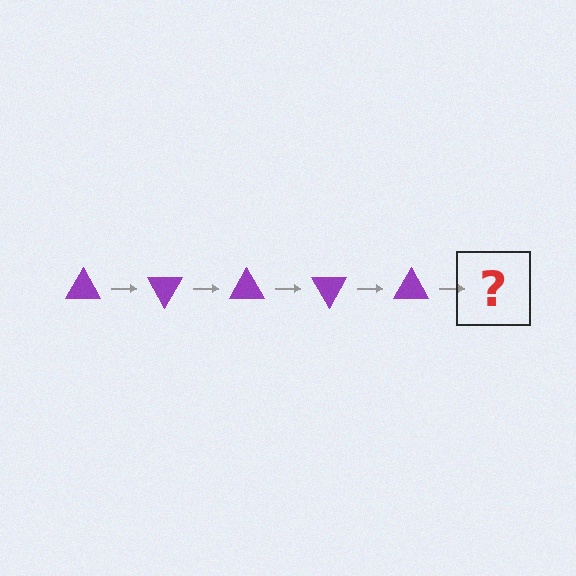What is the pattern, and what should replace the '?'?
The pattern is that the triangle rotates 60 degrees each step. The '?' should be a purple triangle rotated 300 degrees.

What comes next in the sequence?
The next element should be a purple triangle rotated 300 degrees.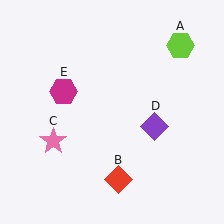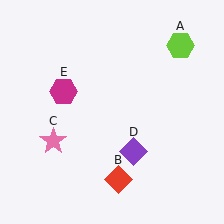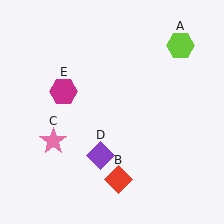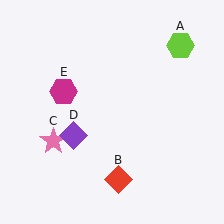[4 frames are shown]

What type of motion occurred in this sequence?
The purple diamond (object D) rotated clockwise around the center of the scene.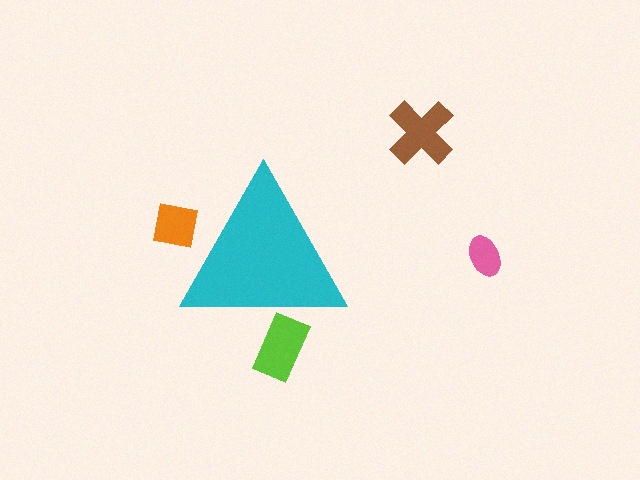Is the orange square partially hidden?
Yes, the orange square is partially hidden behind the cyan triangle.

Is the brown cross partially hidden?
No, the brown cross is fully visible.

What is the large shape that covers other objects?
A cyan triangle.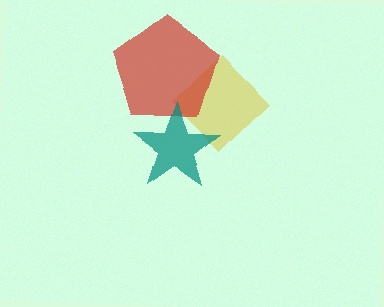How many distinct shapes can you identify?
There are 3 distinct shapes: a yellow diamond, a red pentagon, a teal star.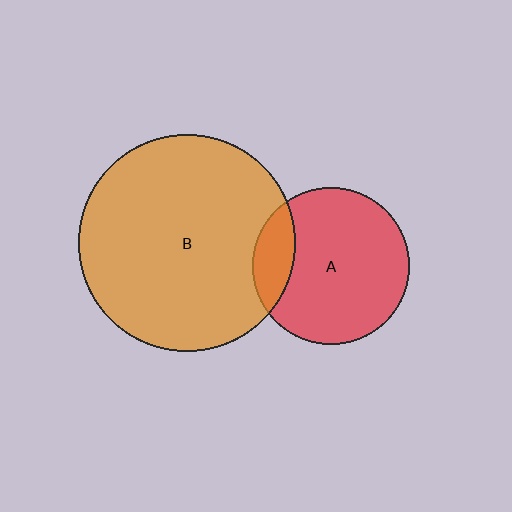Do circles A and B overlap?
Yes.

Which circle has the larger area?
Circle B (orange).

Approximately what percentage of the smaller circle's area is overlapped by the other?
Approximately 15%.